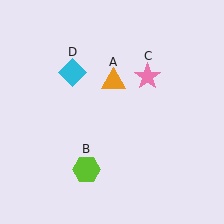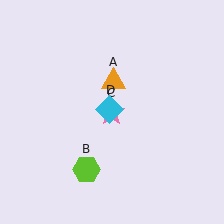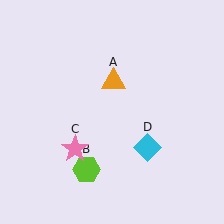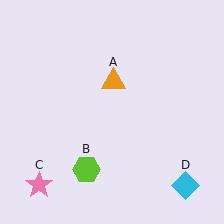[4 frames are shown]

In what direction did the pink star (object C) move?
The pink star (object C) moved down and to the left.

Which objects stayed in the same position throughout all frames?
Orange triangle (object A) and lime hexagon (object B) remained stationary.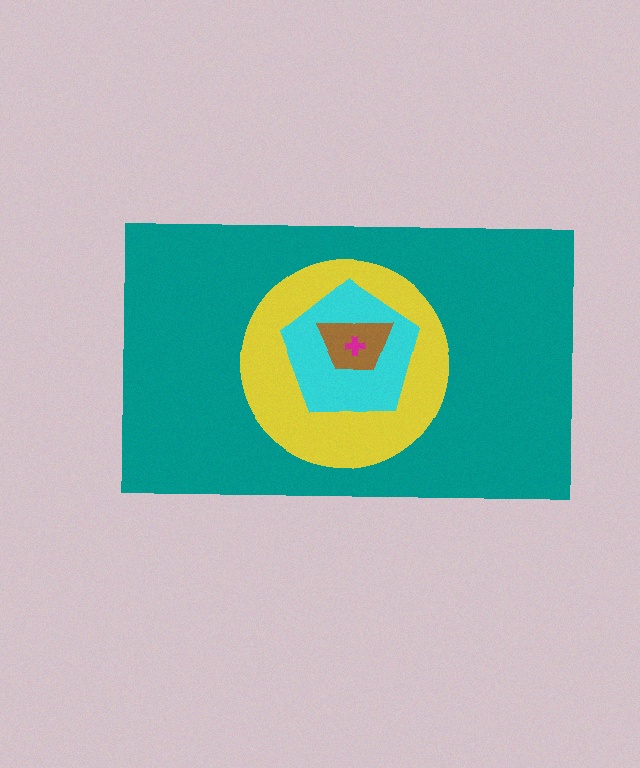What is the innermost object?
The magenta cross.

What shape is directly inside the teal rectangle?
The yellow circle.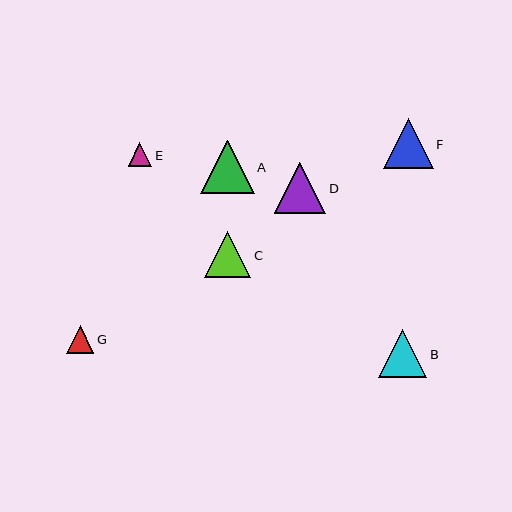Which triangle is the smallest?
Triangle E is the smallest with a size of approximately 23 pixels.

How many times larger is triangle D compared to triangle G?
Triangle D is approximately 1.9 times the size of triangle G.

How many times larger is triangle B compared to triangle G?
Triangle B is approximately 1.8 times the size of triangle G.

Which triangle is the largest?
Triangle A is the largest with a size of approximately 54 pixels.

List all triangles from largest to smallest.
From largest to smallest: A, D, F, B, C, G, E.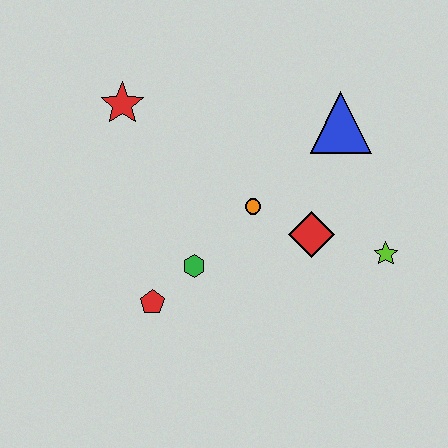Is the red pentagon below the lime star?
Yes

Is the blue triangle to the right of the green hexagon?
Yes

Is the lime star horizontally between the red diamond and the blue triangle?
No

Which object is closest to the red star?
The orange circle is closest to the red star.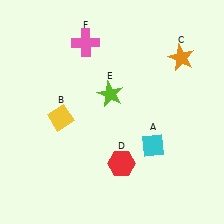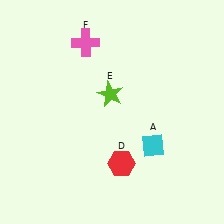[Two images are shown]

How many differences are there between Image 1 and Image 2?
There are 2 differences between the two images.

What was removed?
The orange star (C), the yellow diamond (B) were removed in Image 2.